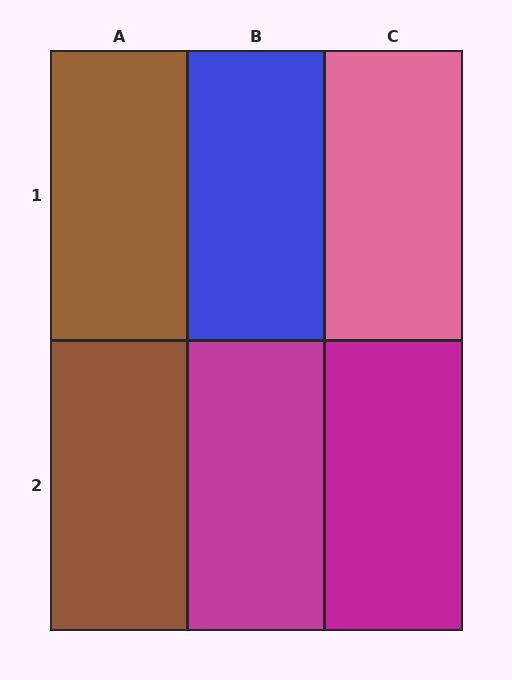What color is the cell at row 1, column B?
Blue.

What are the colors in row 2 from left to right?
Brown, magenta, magenta.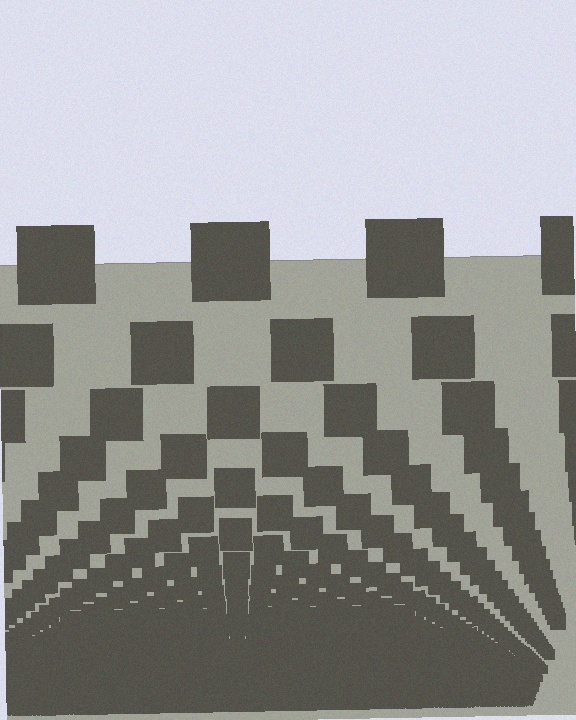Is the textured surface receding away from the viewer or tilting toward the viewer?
The surface appears to tilt toward the viewer. Texture elements get larger and sparser toward the top.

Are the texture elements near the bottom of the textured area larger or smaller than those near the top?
Smaller. The gradient is inverted — elements near the bottom are smaller and denser.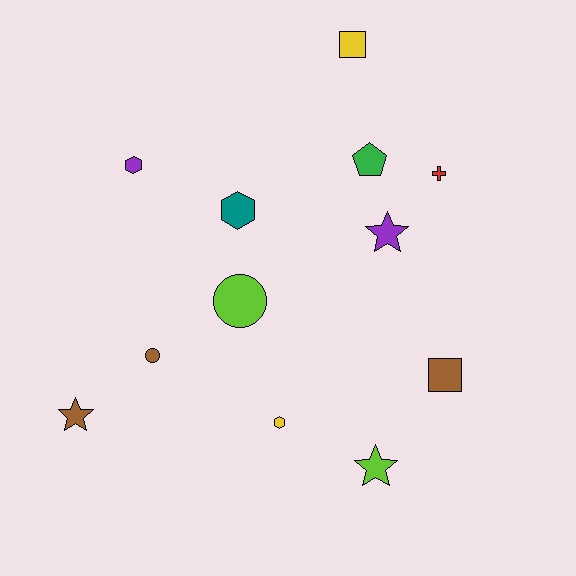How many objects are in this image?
There are 12 objects.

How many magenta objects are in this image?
There are no magenta objects.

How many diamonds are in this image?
There are no diamonds.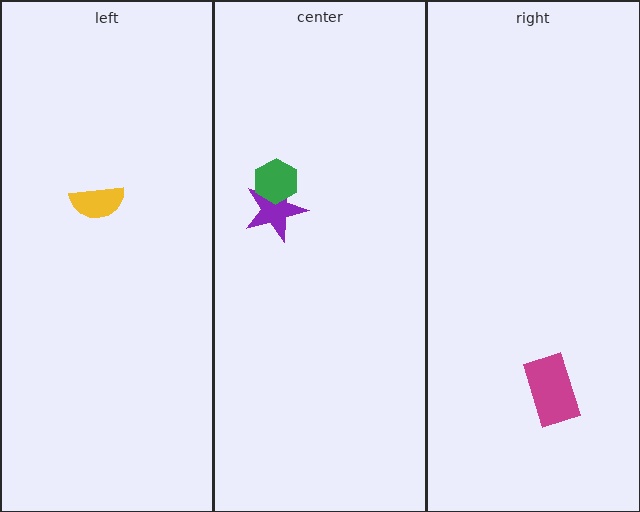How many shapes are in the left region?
1.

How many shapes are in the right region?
1.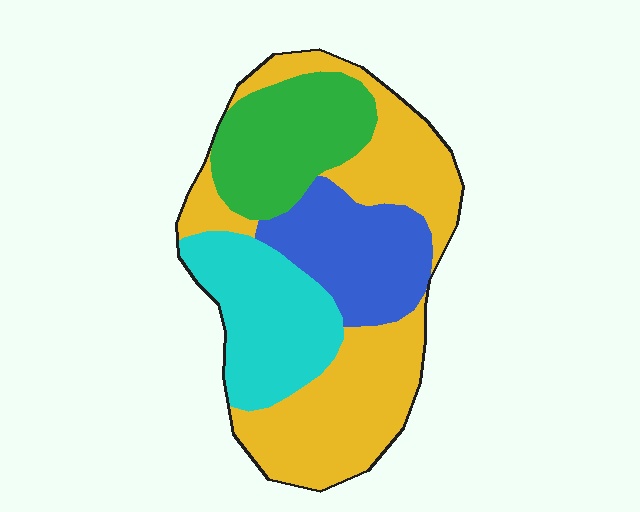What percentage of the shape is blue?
Blue covers 18% of the shape.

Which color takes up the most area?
Yellow, at roughly 40%.